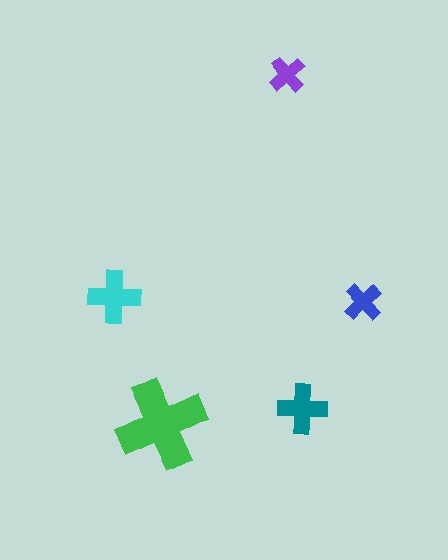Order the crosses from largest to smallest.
the green one, the cyan one, the teal one, the blue one, the purple one.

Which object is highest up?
The purple cross is topmost.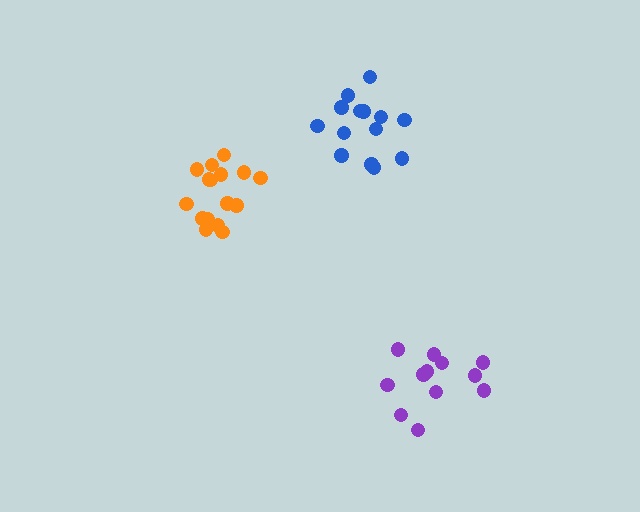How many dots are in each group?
Group 1: 12 dots, Group 2: 14 dots, Group 3: 16 dots (42 total).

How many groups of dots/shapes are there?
There are 3 groups.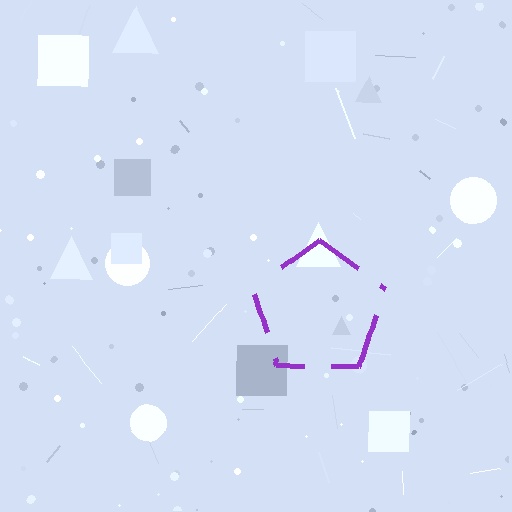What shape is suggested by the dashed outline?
The dashed outline suggests a pentagon.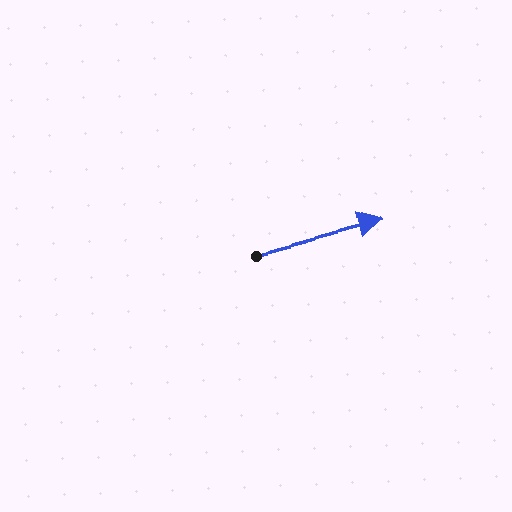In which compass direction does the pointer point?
East.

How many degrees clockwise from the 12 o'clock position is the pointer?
Approximately 75 degrees.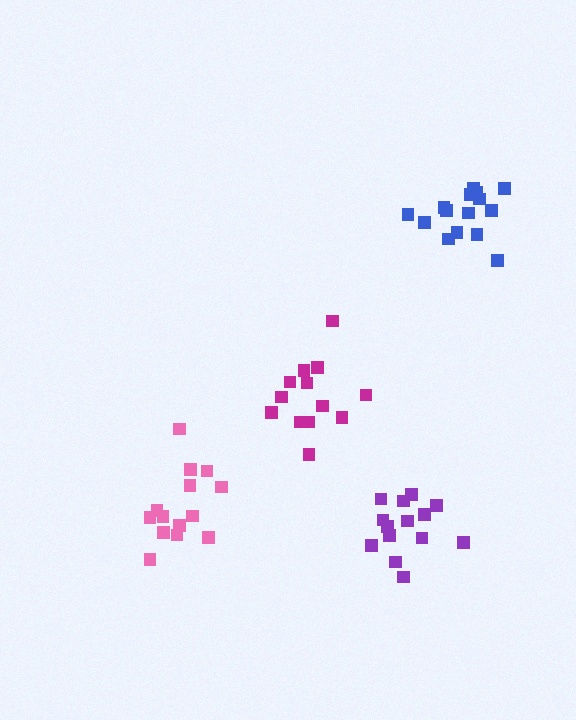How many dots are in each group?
Group 1: 14 dots, Group 2: 14 dots, Group 3: 13 dots, Group 4: 15 dots (56 total).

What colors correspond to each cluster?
The clusters are colored: purple, pink, magenta, blue.